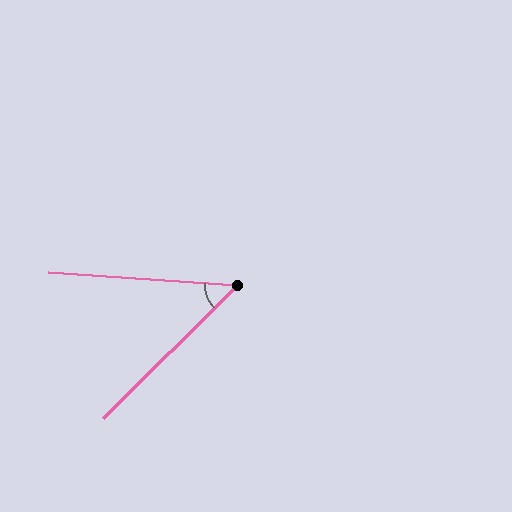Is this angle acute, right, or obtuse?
It is acute.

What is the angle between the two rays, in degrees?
Approximately 49 degrees.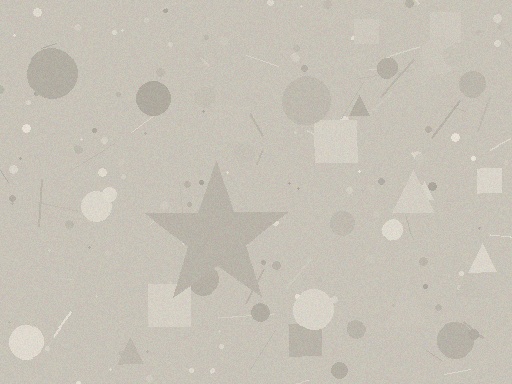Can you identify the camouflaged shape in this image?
The camouflaged shape is a star.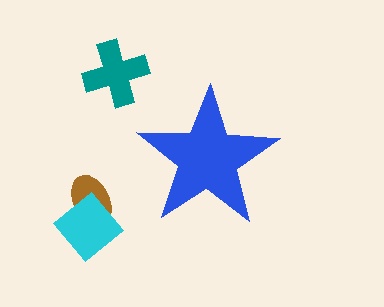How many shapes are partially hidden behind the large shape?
0 shapes are partially hidden.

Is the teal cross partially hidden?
No, the teal cross is fully visible.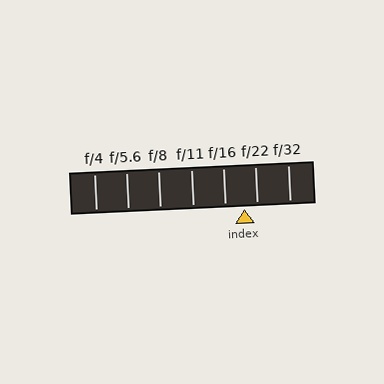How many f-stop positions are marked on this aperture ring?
There are 7 f-stop positions marked.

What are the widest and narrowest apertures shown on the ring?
The widest aperture shown is f/4 and the narrowest is f/32.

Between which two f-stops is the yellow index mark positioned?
The index mark is between f/16 and f/22.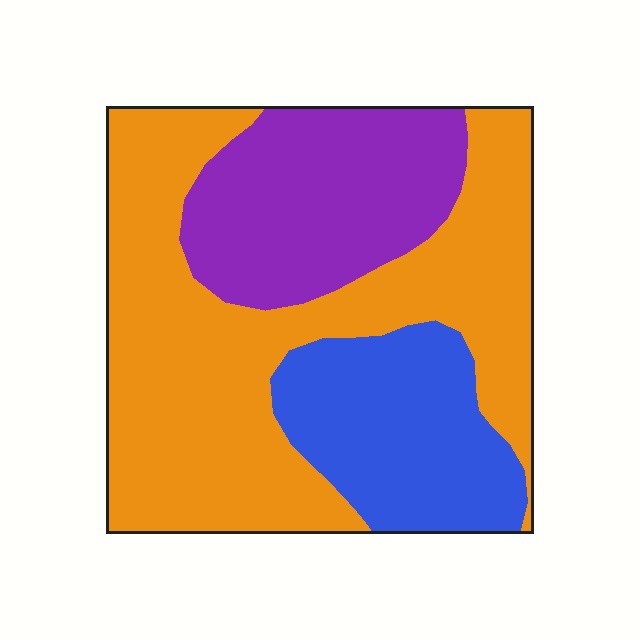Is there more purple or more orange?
Orange.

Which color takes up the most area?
Orange, at roughly 55%.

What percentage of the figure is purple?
Purple takes up about one quarter (1/4) of the figure.